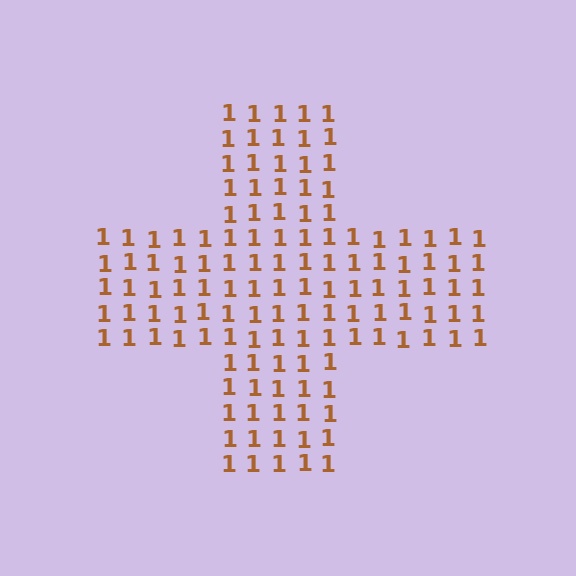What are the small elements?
The small elements are digit 1's.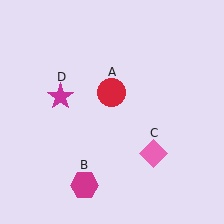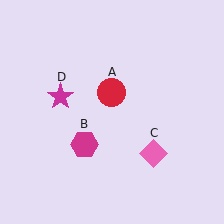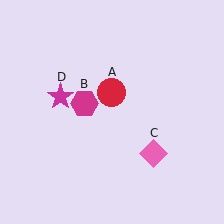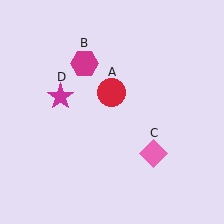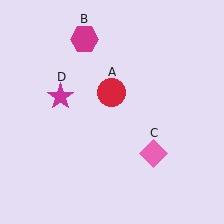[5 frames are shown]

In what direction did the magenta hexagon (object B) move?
The magenta hexagon (object B) moved up.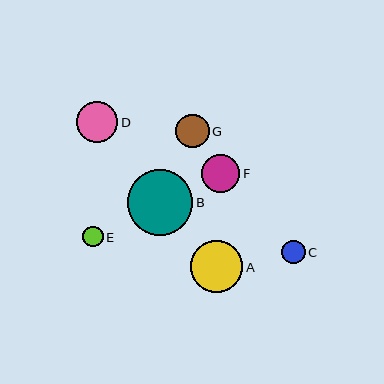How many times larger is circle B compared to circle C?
Circle B is approximately 2.8 times the size of circle C.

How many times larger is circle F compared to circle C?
Circle F is approximately 1.6 times the size of circle C.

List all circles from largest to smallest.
From largest to smallest: B, A, D, F, G, C, E.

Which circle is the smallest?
Circle E is the smallest with a size of approximately 20 pixels.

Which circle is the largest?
Circle B is the largest with a size of approximately 66 pixels.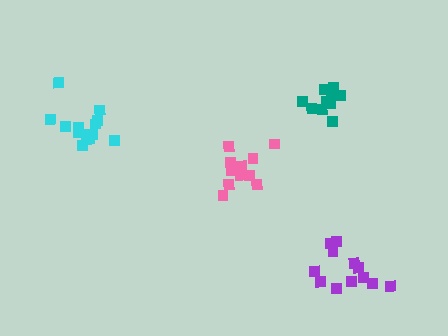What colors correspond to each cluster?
The clusters are colored: teal, purple, pink, cyan.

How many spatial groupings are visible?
There are 4 spatial groupings.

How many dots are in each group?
Group 1: 12 dots, Group 2: 12 dots, Group 3: 12 dots, Group 4: 14 dots (50 total).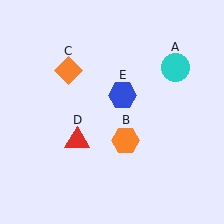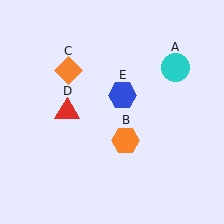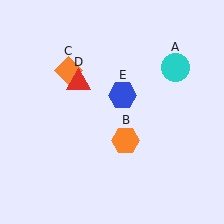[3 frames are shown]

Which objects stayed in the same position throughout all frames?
Cyan circle (object A) and orange hexagon (object B) and orange diamond (object C) and blue hexagon (object E) remained stationary.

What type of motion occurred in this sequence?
The red triangle (object D) rotated clockwise around the center of the scene.